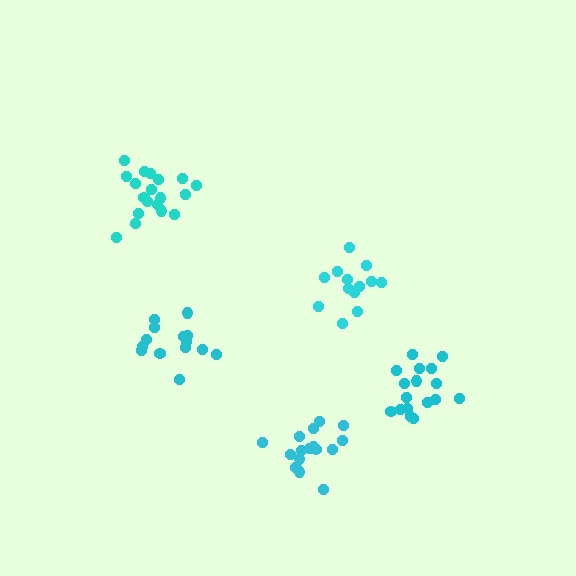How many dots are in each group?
Group 1: 19 dots, Group 2: 13 dots, Group 3: 15 dots, Group 4: 16 dots, Group 5: 17 dots (80 total).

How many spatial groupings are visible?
There are 5 spatial groupings.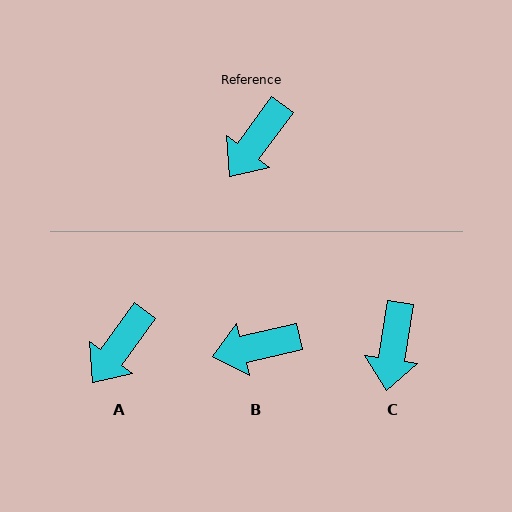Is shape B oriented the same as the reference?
No, it is off by about 40 degrees.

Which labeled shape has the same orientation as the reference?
A.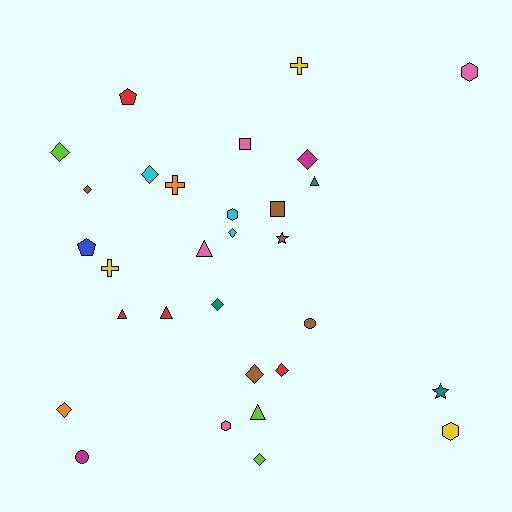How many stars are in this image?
There are 2 stars.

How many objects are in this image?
There are 30 objects.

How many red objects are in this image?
There are 4 red objects.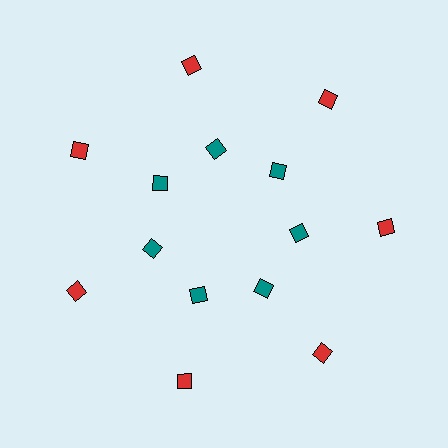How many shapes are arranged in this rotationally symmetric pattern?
There are 14 shapes, arranged in 7 groups of 2.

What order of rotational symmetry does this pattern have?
This pattern has 7-fold rotational symmetry.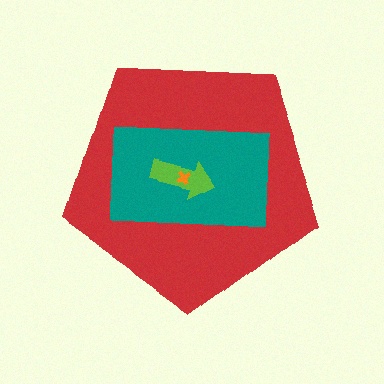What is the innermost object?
The orange cross.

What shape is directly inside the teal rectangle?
The lime arrow.